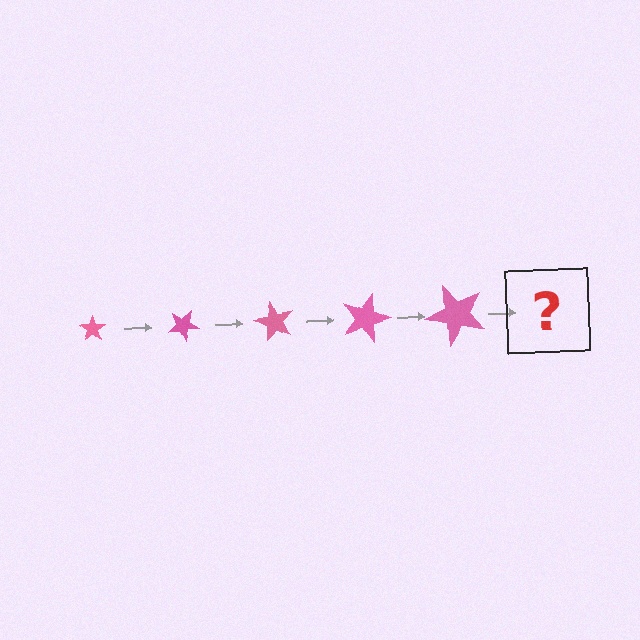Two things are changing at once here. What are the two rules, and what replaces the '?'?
The two rules are that the star grows larger each step and it rotates 30 degrees each step. The '?' should be a star, larger than the previous one and rotated 150 degrees from the start.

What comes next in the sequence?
The next element should be a star, larger than the previous one and rotated 150 degrees from the start.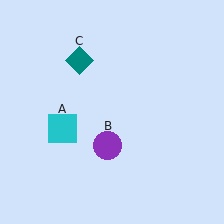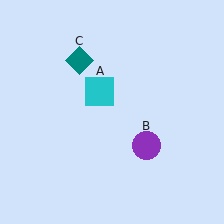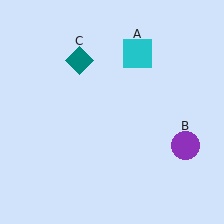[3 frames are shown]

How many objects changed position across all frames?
2 objects changed position: cyan square (object A), purple circle (object B).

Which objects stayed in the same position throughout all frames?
Teal diamond (object C) remained stationary.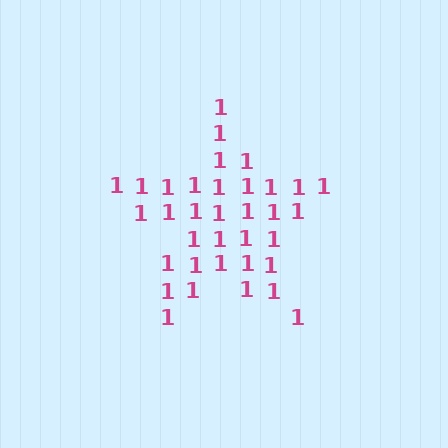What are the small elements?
The small elements are digit 1's.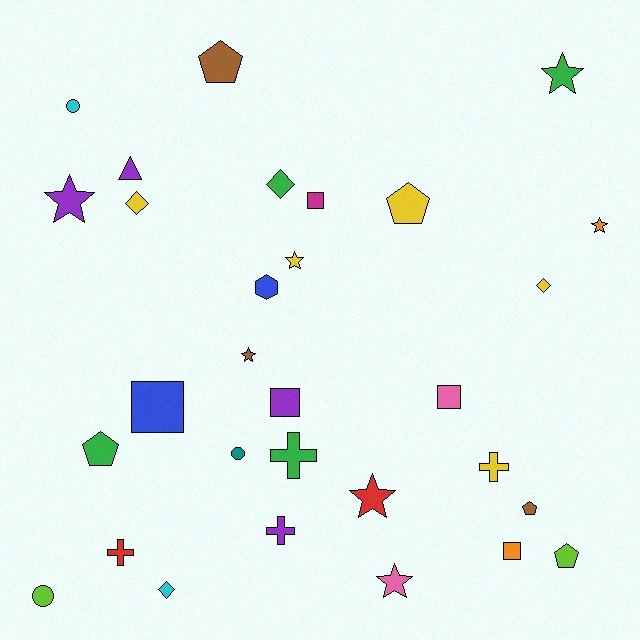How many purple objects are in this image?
There are 4 purple objects.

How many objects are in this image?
There are 30 objects.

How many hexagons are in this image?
There is 1 hexagon.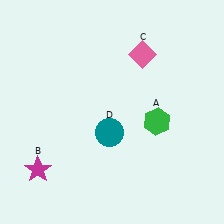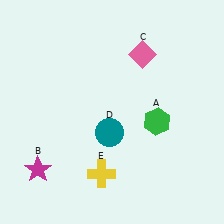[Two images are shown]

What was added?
A yellow cross (E) was added in Image 2.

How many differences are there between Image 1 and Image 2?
There is 1 difference between the two images.